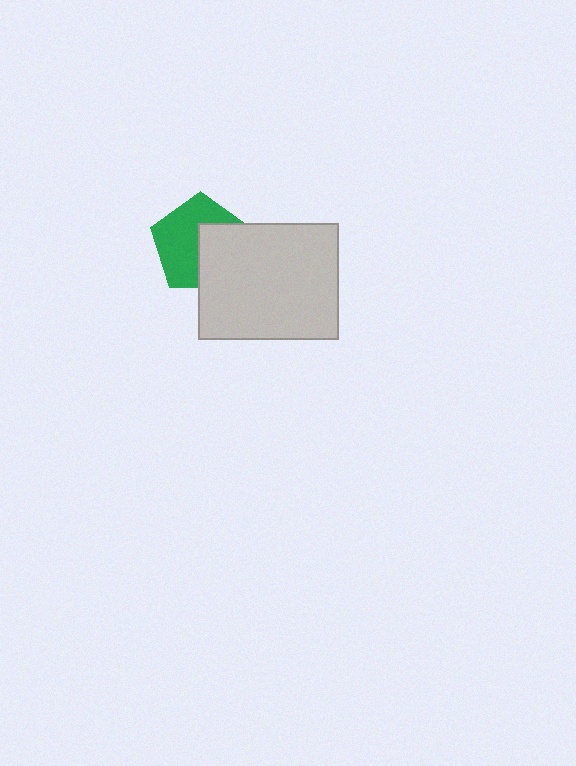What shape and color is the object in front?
The object in front is a light gray rectangle.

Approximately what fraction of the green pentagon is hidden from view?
Roughly 42% of the green pentagon is hidden behind the light gray rectangle.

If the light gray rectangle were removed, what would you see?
You would see the complete green pentagon.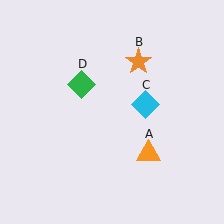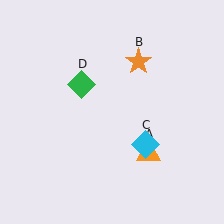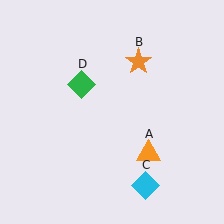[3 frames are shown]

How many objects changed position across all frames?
1 object changed position: cyan diamond (object C).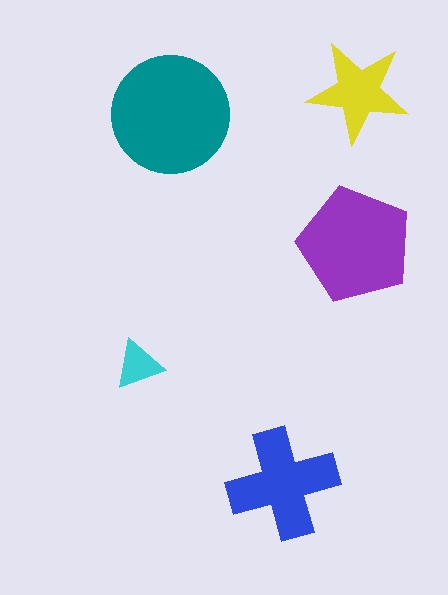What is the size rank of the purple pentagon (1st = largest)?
2nd.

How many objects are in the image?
There are 5 objects in the image.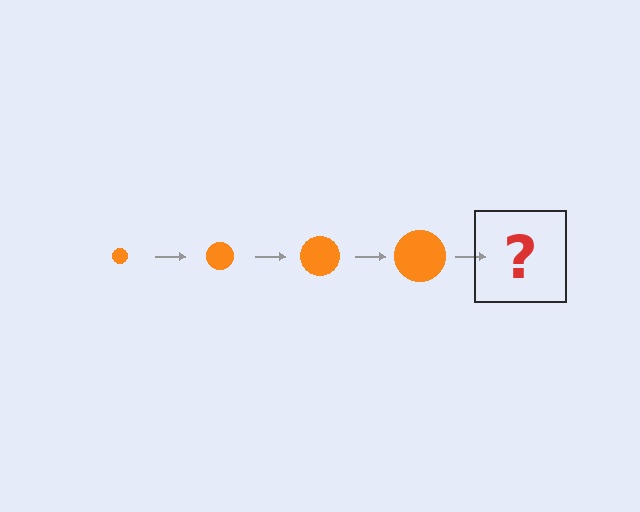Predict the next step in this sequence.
The next step is an orange circle, larger than the previous one.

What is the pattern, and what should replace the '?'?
The pattern is that the circle gets progressively larger each step. The '?' should be an orange circle, larger than the previous one.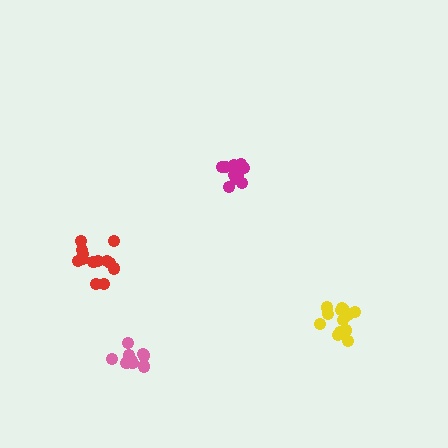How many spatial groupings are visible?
There are 4 spatial groupings.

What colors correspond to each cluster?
The clusters are colored: magenta, red, yellow, pink.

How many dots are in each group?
Group 1: 10 dots, Group 2: 13 dots, Group 3: 13 dots, Group 4: 11 dots (47 total).